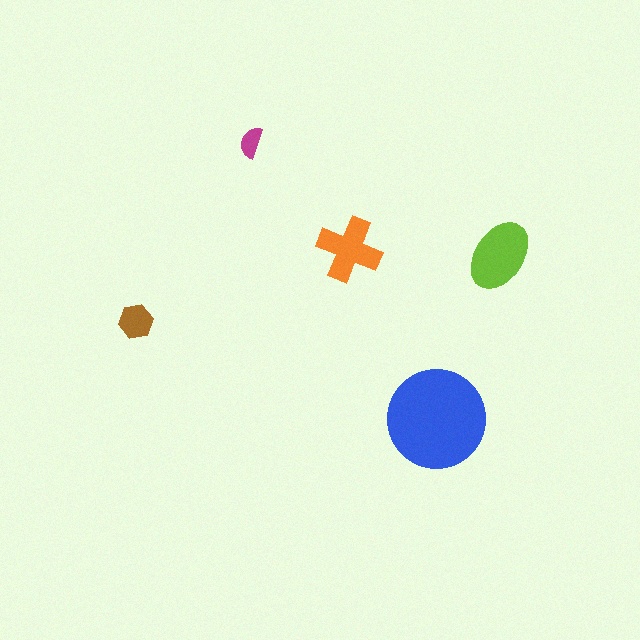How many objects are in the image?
There are 5 objects in the image.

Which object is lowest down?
The blue circle is bottommost.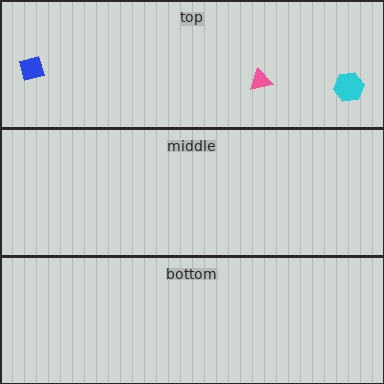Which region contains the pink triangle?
The top region.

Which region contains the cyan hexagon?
The top region.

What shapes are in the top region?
The blue diamond, the pink triangle, the cyan hexagon.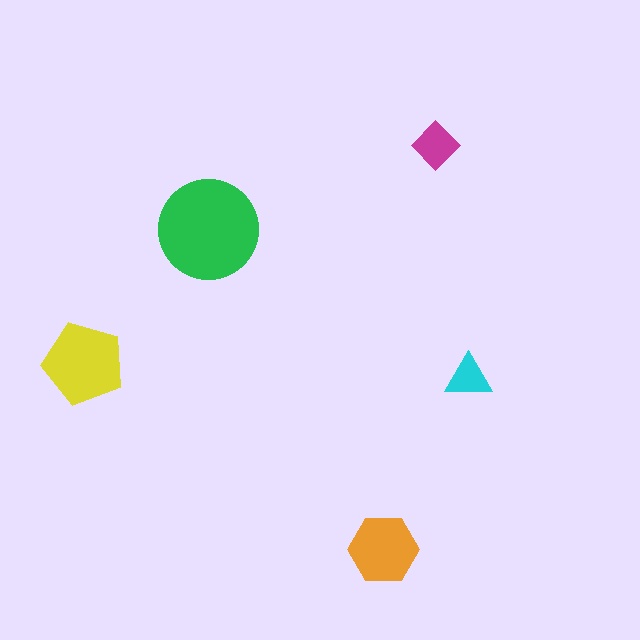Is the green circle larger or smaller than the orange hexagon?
Larger.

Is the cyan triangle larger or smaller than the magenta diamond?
Smaller.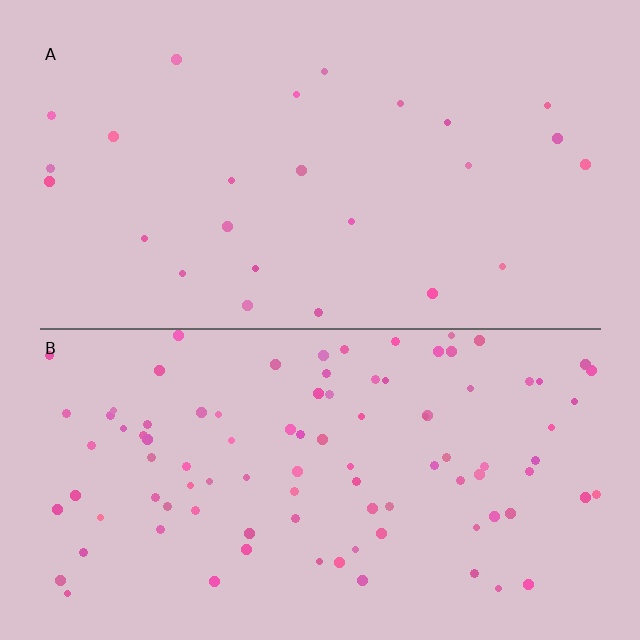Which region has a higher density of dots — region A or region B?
B (the bottom).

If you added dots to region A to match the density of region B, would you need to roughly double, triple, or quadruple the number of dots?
Approximately quadruple.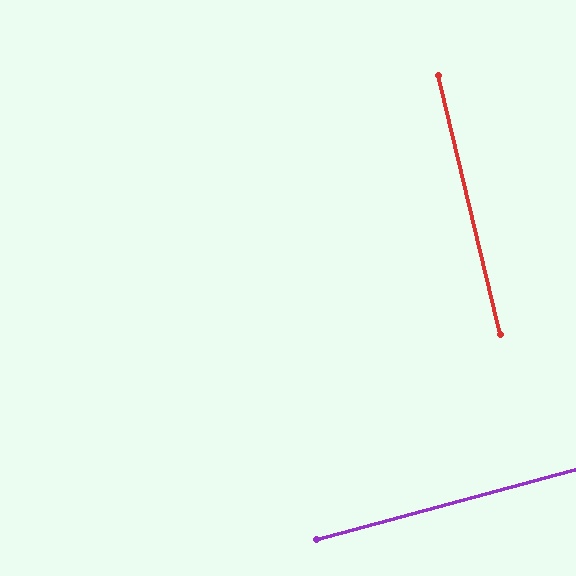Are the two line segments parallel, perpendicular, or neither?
Perpendicular — they meet at approximately 89°.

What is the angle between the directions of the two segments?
Approximately 89 degrees.